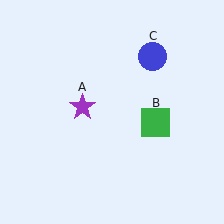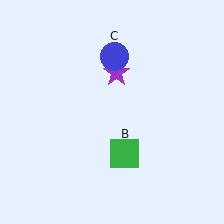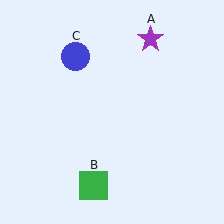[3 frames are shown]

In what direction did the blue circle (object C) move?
The blue circle (object C) moved left.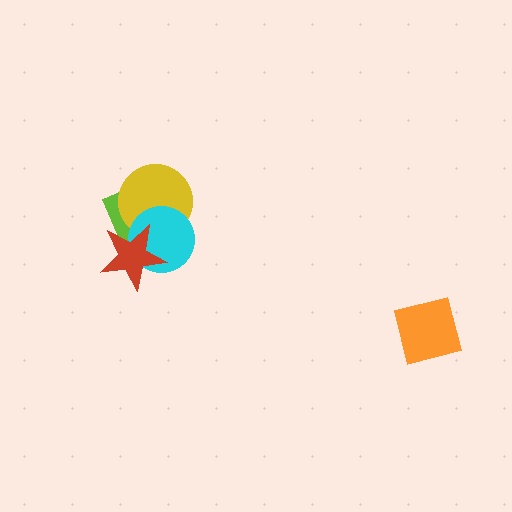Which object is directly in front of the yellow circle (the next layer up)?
The cyan circle is directly in front of the yellow circle.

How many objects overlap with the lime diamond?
3 objects overlap with the lime diamond.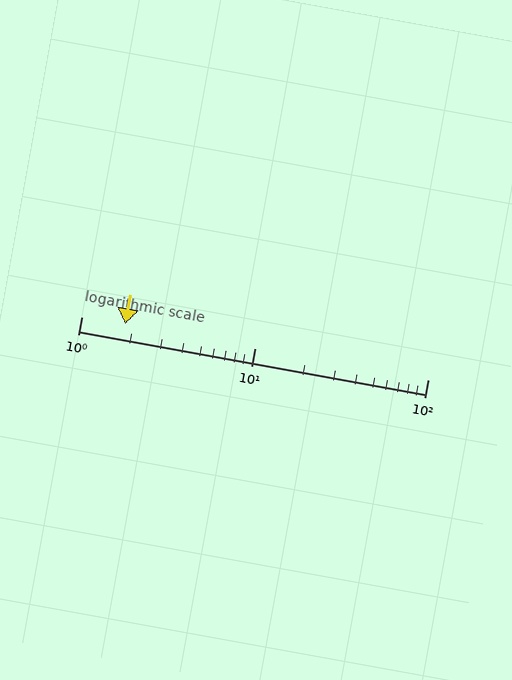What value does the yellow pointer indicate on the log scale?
The pointer indicates approximately 1.8.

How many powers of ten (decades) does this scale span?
The scale spans 2 decades, from 1 to 100.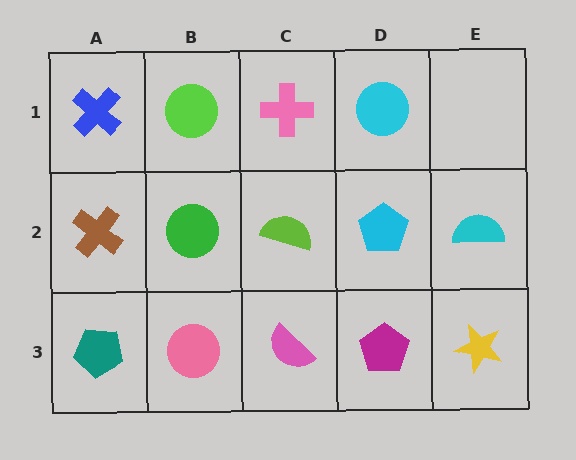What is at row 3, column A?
A teal pentagon.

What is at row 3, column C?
A pink semicircle.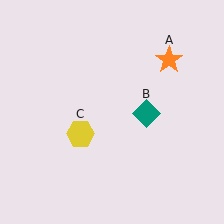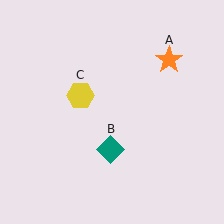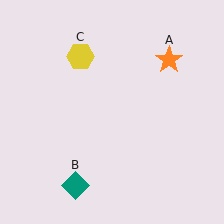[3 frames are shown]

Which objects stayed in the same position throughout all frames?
Orange star (object A) remained stationary.